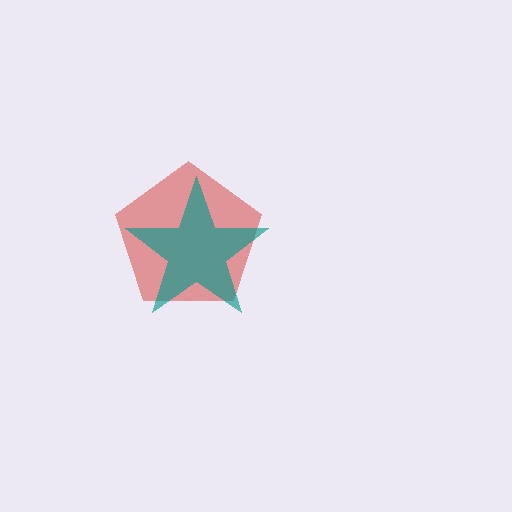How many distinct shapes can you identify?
There are 2 distinct shapes: a red pentagon, a teal star.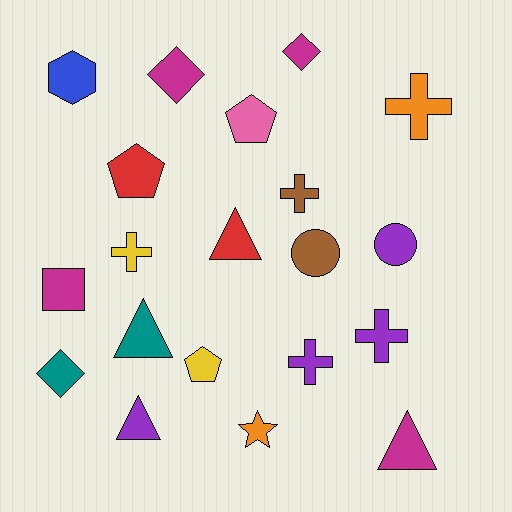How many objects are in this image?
There are 20 objects.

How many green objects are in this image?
There are no green objects.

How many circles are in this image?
There are 2 circles.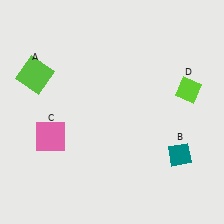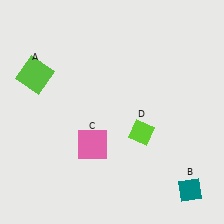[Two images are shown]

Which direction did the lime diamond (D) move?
The lime diamond (D) moved left.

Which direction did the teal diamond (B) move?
The teal diamond (B) moved down.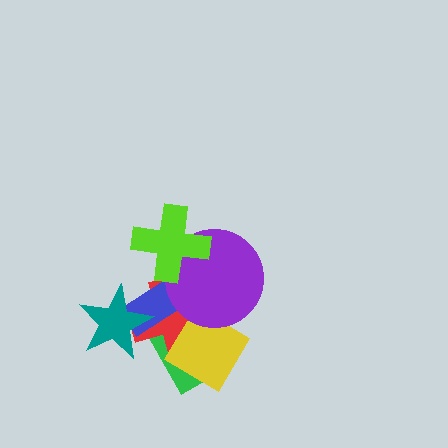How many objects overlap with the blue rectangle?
3 objects overlap with the blue rectangle.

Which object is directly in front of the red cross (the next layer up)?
The yellow diamond is directly in front of the red cross.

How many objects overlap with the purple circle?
4 objects overlap with the purple circle.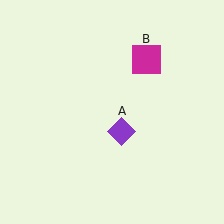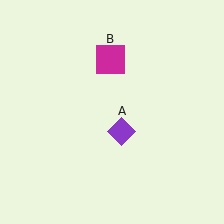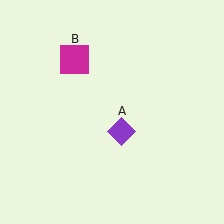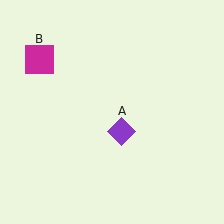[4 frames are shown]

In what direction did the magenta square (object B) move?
The magenta square (object B) moved left.